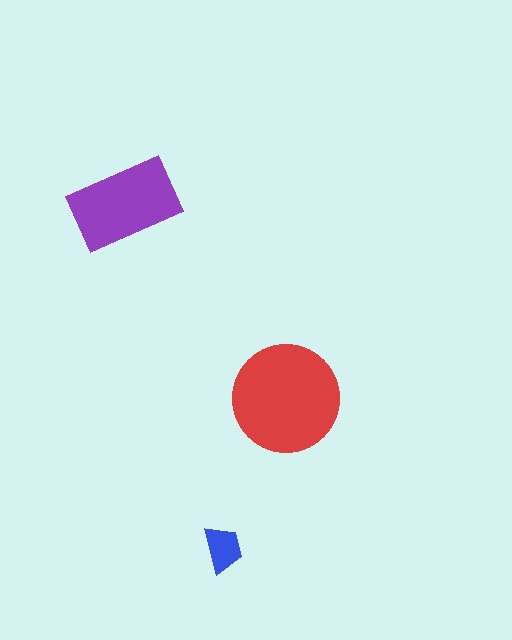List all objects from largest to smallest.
The red circle, the purple rectangle, the blue trapezoid.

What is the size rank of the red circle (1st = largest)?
1st.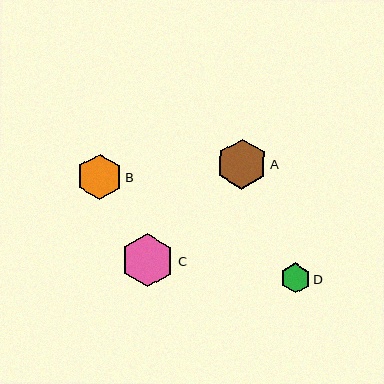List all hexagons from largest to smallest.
From largest to smallest: C, A, B, D.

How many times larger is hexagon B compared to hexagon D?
Hexagon B is approximately 1.5 times the size of hexagon D.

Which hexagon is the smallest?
Hexagon D is the smallest with a size of approximately 30 pixels.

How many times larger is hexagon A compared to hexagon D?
Hexagon A is approximately 1.7 times the size of hexagon D.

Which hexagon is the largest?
Hexagon C is the largest with a size of approximately 54 pixels.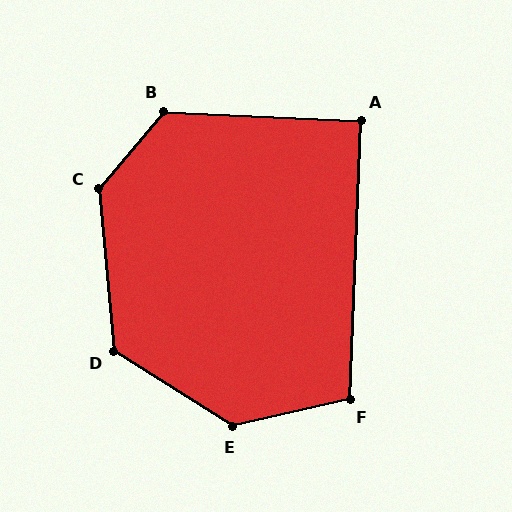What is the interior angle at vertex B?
Approximately 128 degrees (obtuse).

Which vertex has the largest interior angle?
E, at approximately 135 degrees.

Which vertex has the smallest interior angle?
A, at approximately 90 degrees.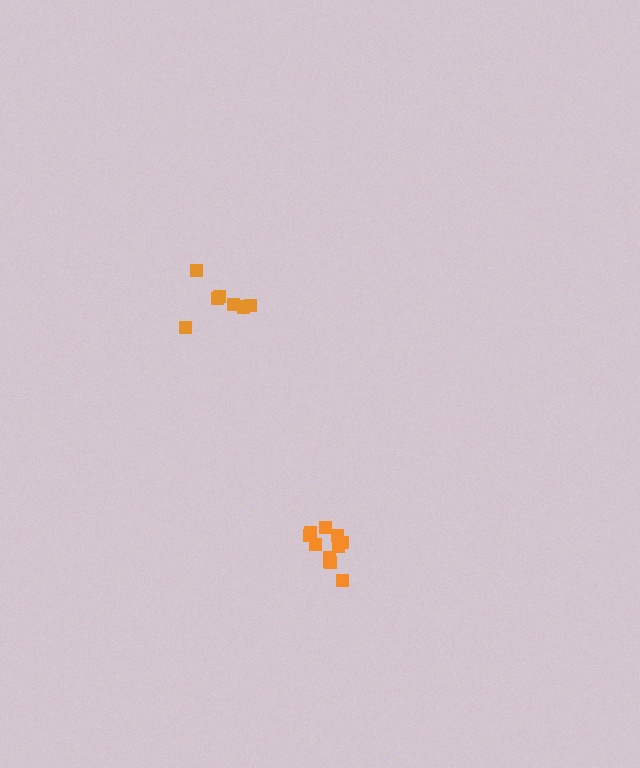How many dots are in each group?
Group 1: 7 dots, Group 2: 11 dots (18 total).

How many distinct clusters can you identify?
There are 2 distinct clusters.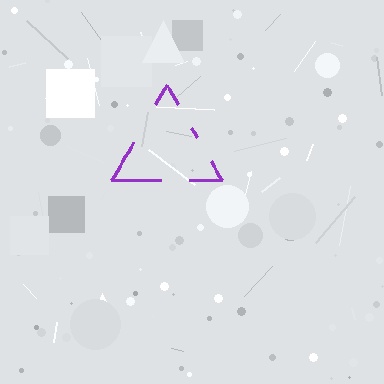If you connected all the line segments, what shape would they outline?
They would outline a triangle.